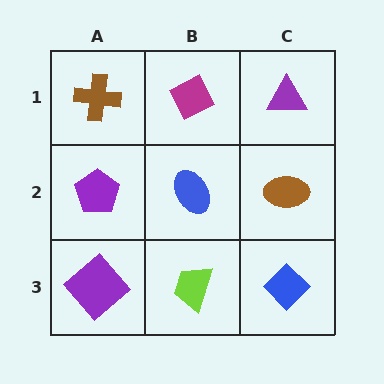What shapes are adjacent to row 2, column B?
A magenta diamond (row 1, column B), a lime trapezoid (row 3, column B), a purple pentagon (row 2, column A), a brown ellipse (row 2, column C).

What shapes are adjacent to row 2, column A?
A brown cross (row 1, column A), a purple diamond (row 3, column A), a blue ellipse (row 2, column B).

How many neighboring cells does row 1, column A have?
2.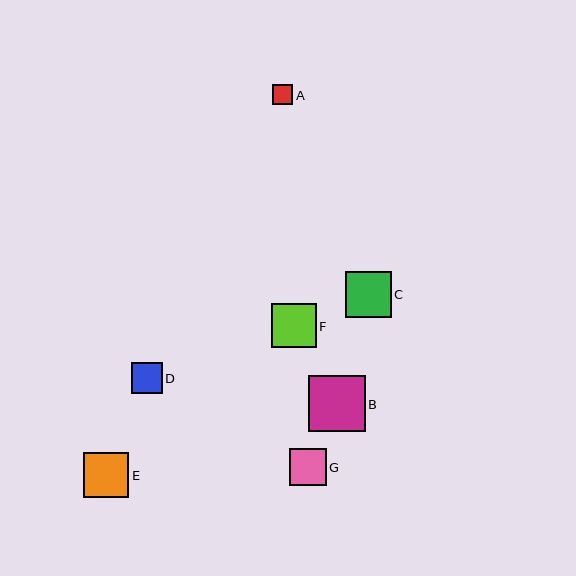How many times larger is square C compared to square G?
Square C is approximately 1.3 times the size of square G.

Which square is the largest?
Square B is the largest with a size of approximately 56 pixels.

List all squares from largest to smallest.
From largest to smallest: B, C, E, F, G, D, A.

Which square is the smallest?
Square A is the smallest with a size of approximately 20 pixels.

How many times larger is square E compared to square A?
Square E is approximately 2.2 times the size of square A.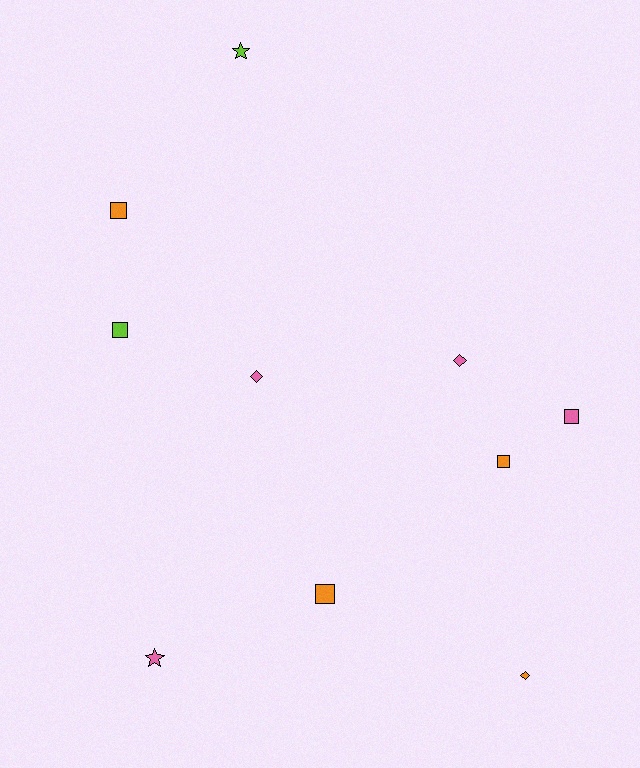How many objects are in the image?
There are 10 objects.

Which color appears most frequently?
Pink, with 4 objects.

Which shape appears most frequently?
Square, with 5 objects.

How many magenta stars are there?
There are no magenta stars.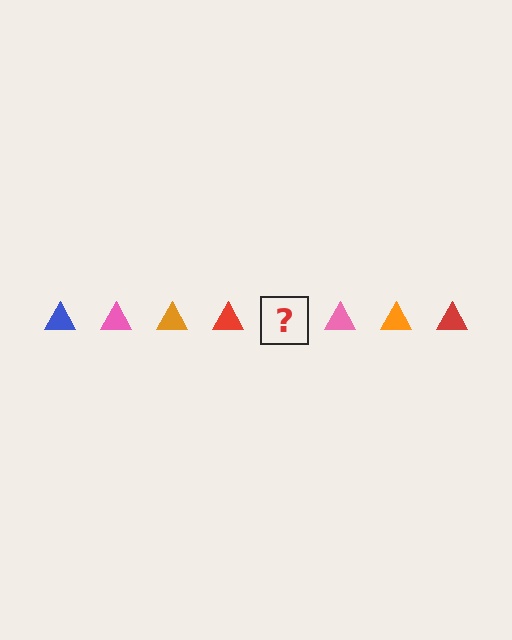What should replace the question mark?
The question mark should be replaced with a blue triangle.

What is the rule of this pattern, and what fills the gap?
The rule is that the pattern cycles through blue, pink, orange, red triangles. The gap should be filled with a blue triangle.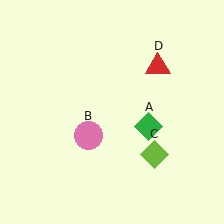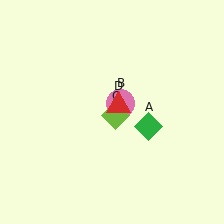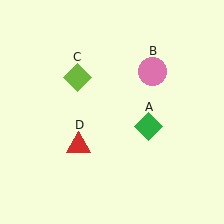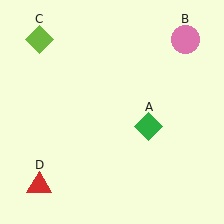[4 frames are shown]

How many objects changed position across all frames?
3 objects changed position: pink circle (object B), lime diamond (object C), red triangle (object D).